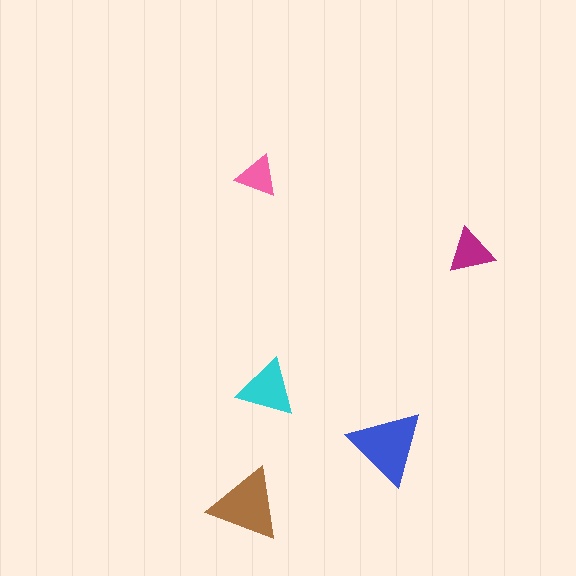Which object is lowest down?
The brown triangle is bottommost.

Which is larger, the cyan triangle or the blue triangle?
The blue one.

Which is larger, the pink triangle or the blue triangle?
The blue one.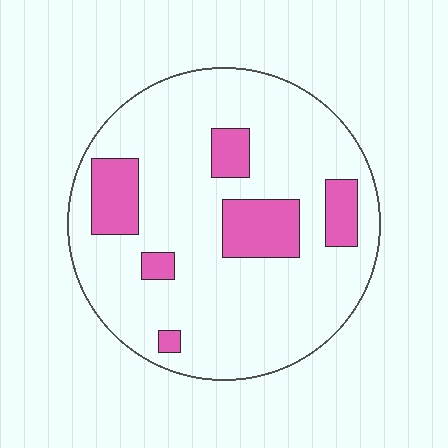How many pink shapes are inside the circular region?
6.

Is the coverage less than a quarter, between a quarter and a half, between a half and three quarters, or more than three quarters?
Less than a quarter.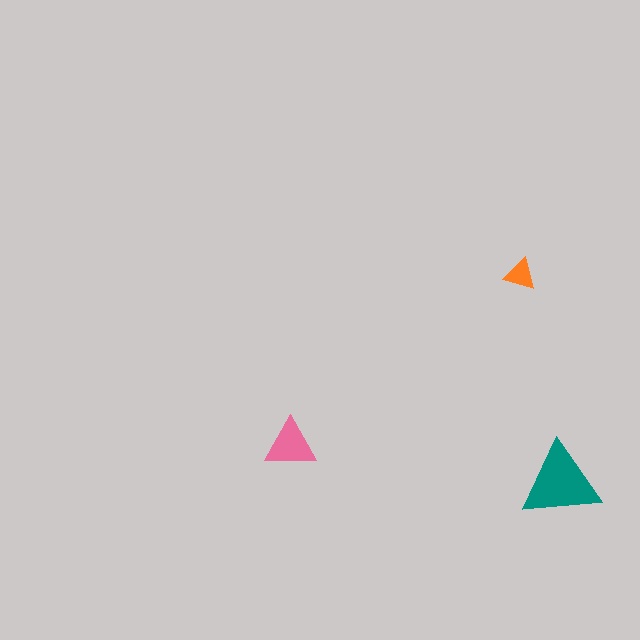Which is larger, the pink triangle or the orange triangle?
The pink one.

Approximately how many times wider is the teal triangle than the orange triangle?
About 2.5 times wider.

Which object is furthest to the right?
The teal triangle is rightmost.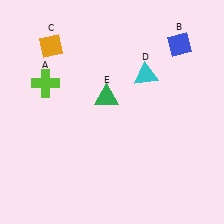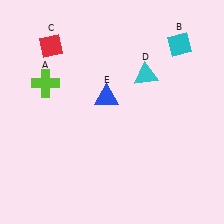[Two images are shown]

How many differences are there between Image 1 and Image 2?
There are 3 differences between the two images.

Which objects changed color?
B changed from blue to cyan. C changed from orange to red. E changed from green to blue.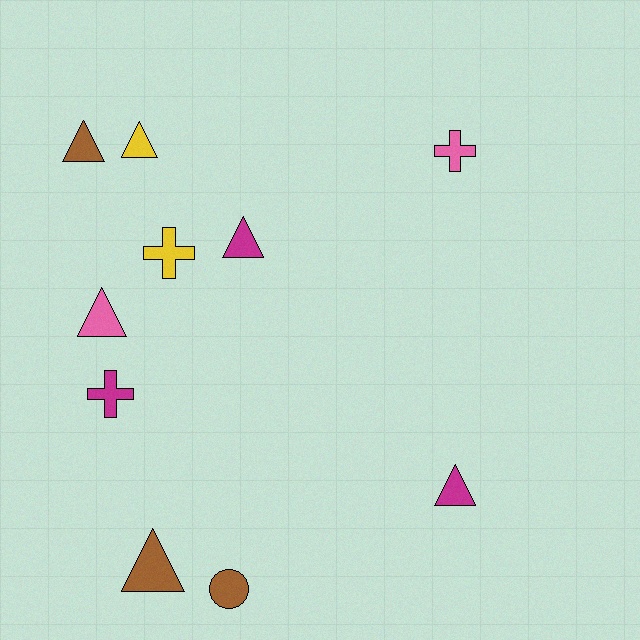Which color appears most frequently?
Brown, with 3 objects.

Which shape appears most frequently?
Triangle, with 6 objects.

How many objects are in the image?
There are 10 objects.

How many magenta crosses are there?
There is 1 magenta cross.